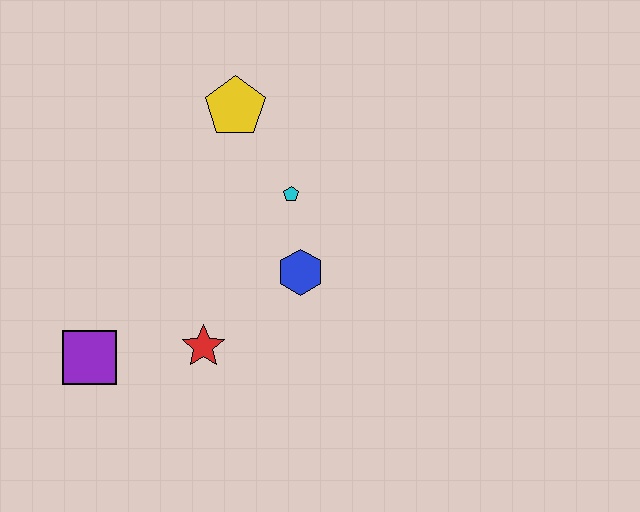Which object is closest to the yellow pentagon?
The cyan pentagon is closest to the yellow pentagon.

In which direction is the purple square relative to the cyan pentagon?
The purple square is to the left of the cyan pentagon.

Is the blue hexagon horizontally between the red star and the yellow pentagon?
No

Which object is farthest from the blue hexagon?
The purple square is farthest from the blue hexagon.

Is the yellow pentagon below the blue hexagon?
No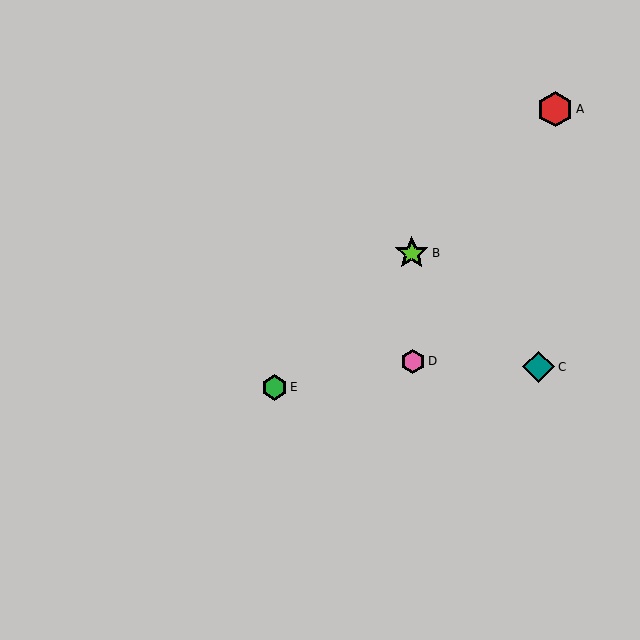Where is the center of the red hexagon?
The center of the red hexagon is at (555, 109).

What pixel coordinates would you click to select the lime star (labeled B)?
Click at (412, 253) to select the lime star B.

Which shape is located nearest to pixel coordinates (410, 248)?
The lime star (labeled B) at (412, 253) is nearest to that location.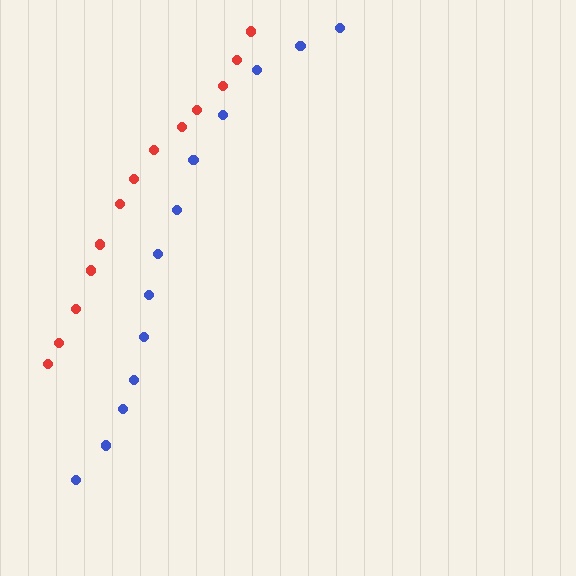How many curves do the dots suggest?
There are 2 distinct paths.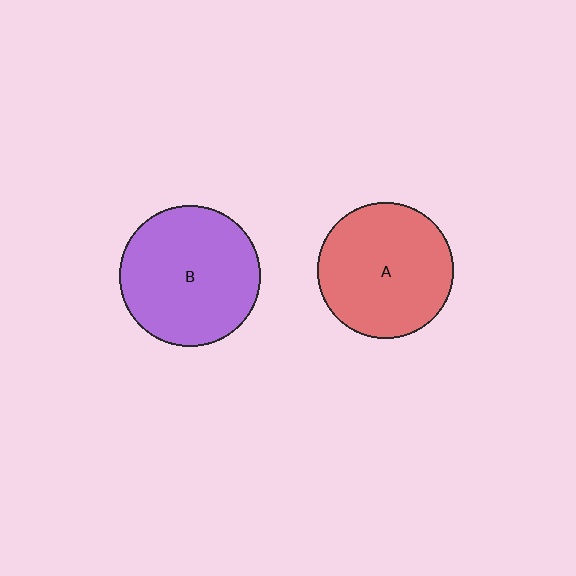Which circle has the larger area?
Circle B (purple).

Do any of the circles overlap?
No, none of the circles overlap.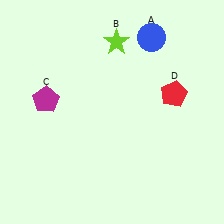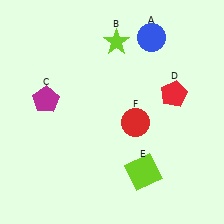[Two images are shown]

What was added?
A lime square (E), a red circle (F) were added in Image 2.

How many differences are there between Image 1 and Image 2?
There are 2 differences between the two images.